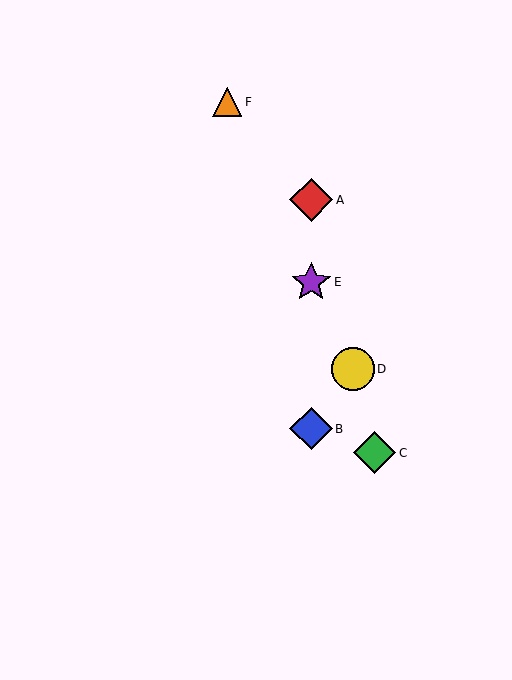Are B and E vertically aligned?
Yes, both are at x≈311.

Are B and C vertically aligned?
No, B is at x≈311 and C is at x≈375.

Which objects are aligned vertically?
Objects A, B, E are aligned vertically.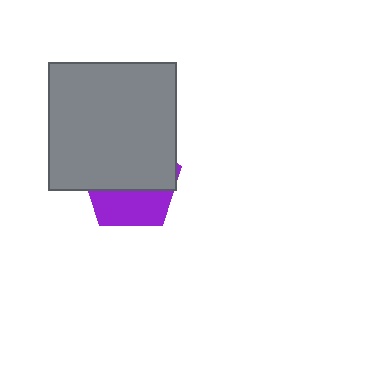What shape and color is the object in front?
The object in front is a gray square.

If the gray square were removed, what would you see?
You would see the complete purple pentagon.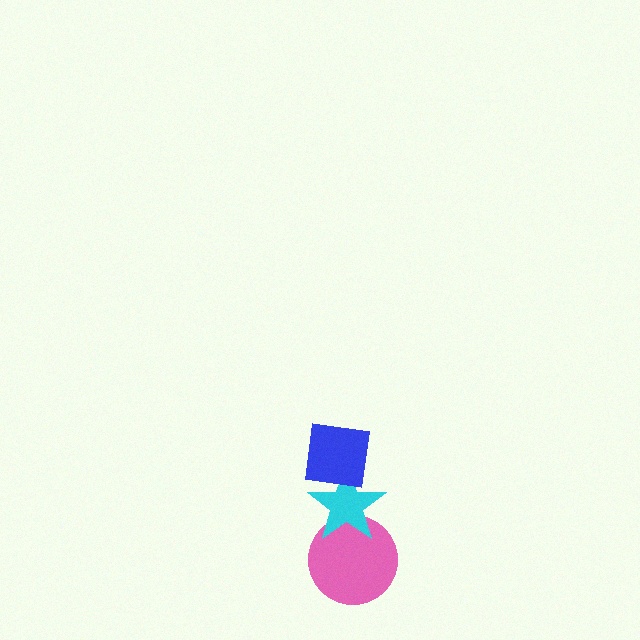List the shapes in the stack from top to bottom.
From top to bottom: the blue square, the cyan star, the pink circle.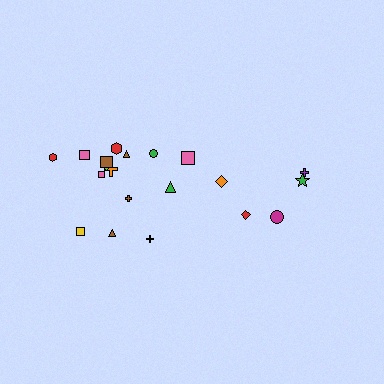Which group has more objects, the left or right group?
The left group.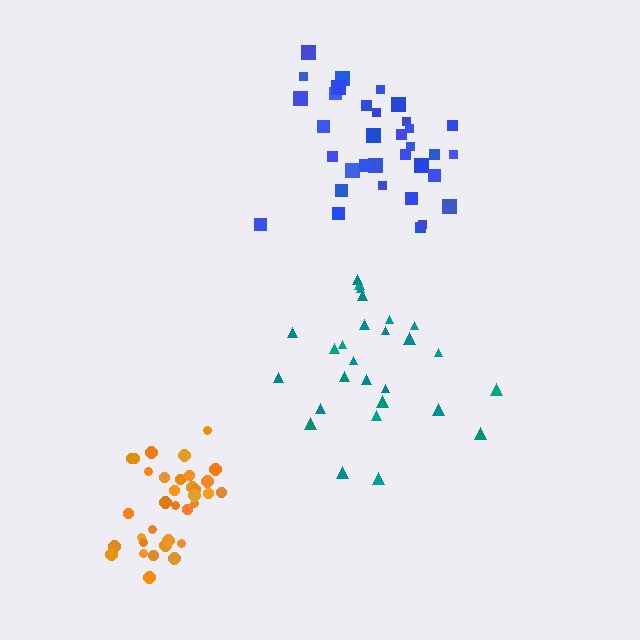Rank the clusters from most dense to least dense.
orange, blue, teal.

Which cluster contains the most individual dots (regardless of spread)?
Orange (34).